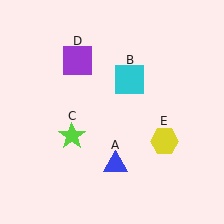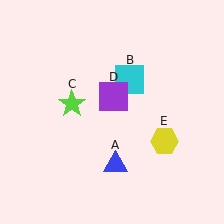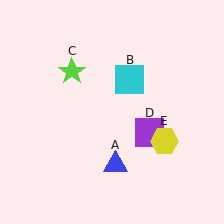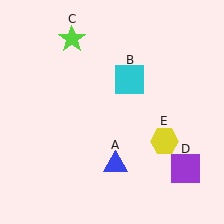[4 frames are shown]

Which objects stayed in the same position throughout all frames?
Blue triangle (object A) and cyan square (object B) and yellow hexagon (object E) remained stationary.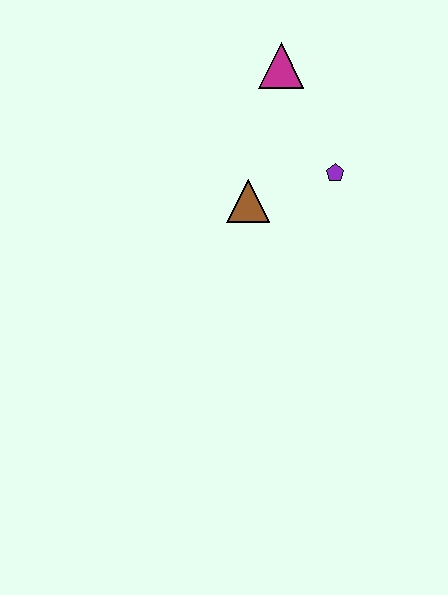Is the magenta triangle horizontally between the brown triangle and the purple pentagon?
Yes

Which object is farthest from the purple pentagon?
The magenta triangle is farthest from the purple pentagon.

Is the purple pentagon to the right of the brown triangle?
Yes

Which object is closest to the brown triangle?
The purple pentagon is closest to the brown triangle.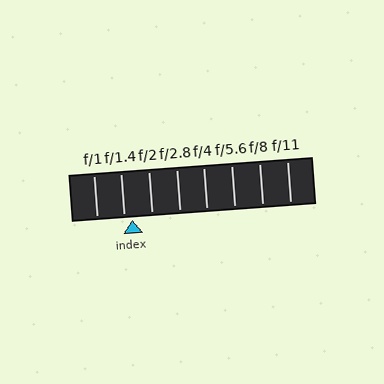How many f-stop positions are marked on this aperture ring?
There are 8 f-stop positions marked.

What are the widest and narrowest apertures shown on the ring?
The widest aperture shown is f/1 and the narrowest is f/11.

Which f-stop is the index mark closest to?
The index mark is closest to f/1.4.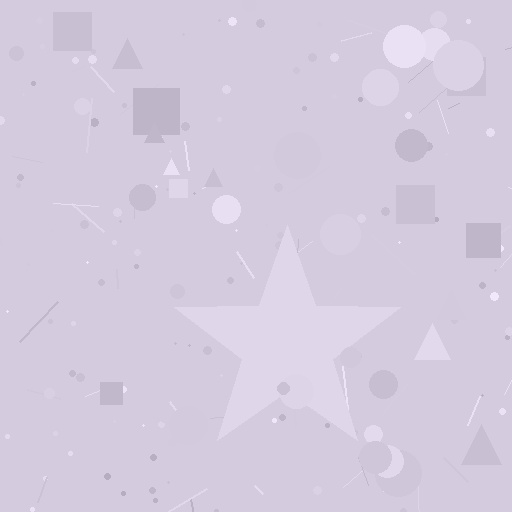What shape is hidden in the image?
A star is hidden in the image.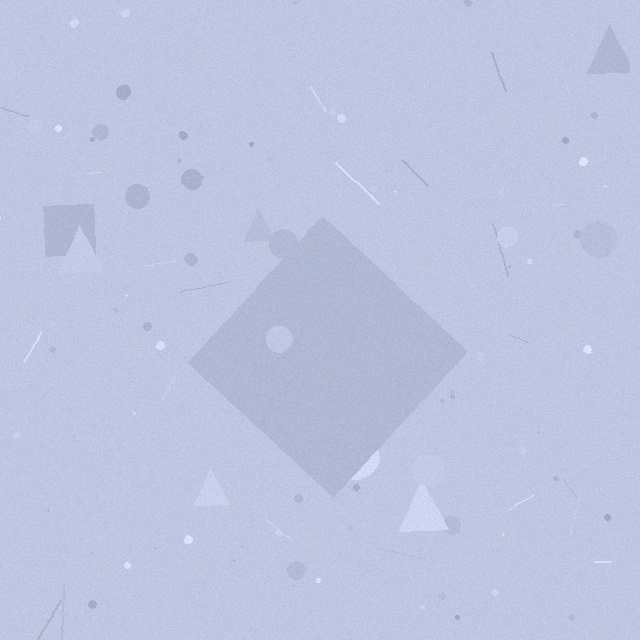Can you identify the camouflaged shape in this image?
The camouflaged shape is a diamond.